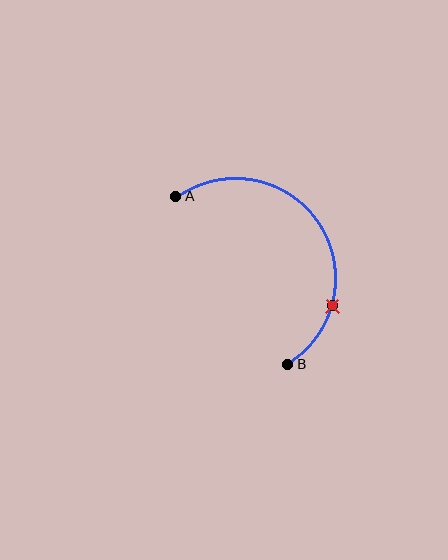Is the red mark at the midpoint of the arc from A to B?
No. The red mark lies on the arc but is closer to endpoint B. The arc midpoint would be at the point on the curve equidistant along the arc from both A and B.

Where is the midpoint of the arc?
The arc midpoint is the point on the curve farthest from the straight line joining A and B. It sits above and to the right of that line.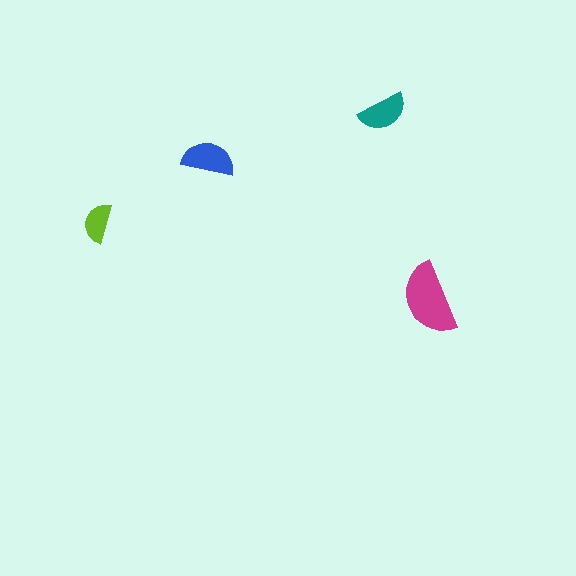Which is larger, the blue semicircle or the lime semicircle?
The blue one.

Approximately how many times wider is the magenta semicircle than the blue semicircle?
About 1.5 times wider.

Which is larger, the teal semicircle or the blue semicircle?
The blue one.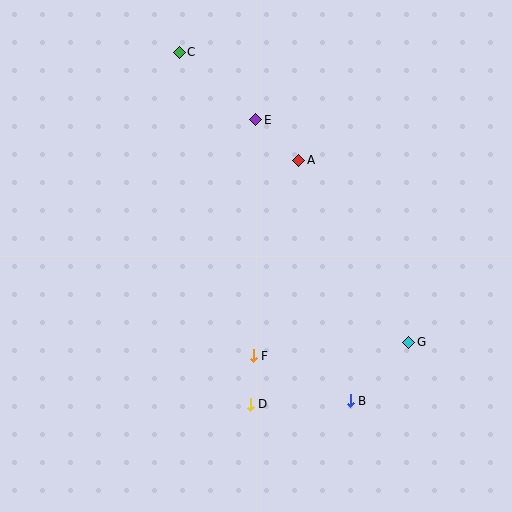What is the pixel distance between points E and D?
The distance between E and D is 284 pixels.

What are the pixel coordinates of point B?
Point B is at (350, 401).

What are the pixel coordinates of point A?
Point A is at (299, 160).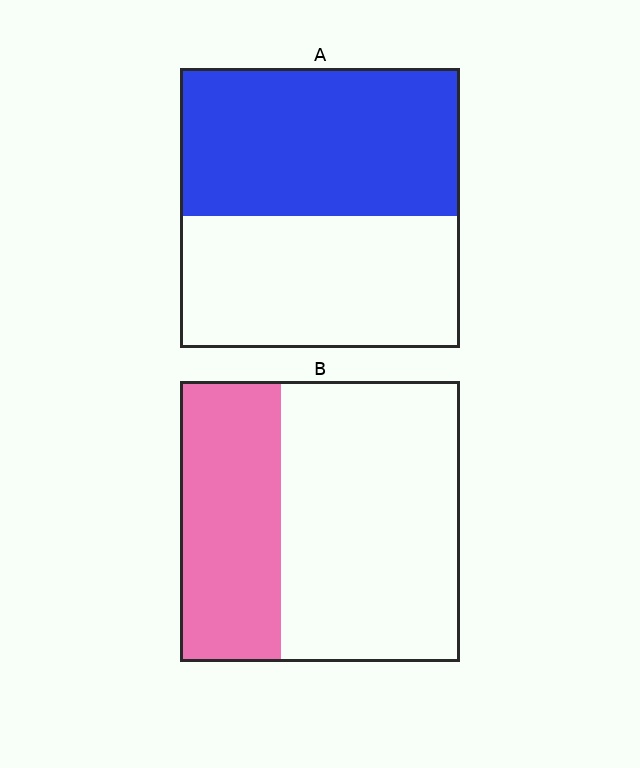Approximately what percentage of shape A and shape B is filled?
A is approximately 55% and B is approximately 35%.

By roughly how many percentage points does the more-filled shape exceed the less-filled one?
By roughly 15 percentage points (A over B).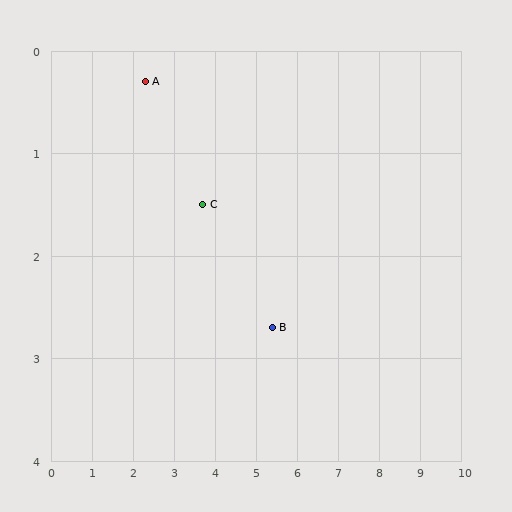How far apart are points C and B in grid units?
Points C and B are about 2.1 grid units apart.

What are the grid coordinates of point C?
Point C is at approximately (3.7, 1.5).